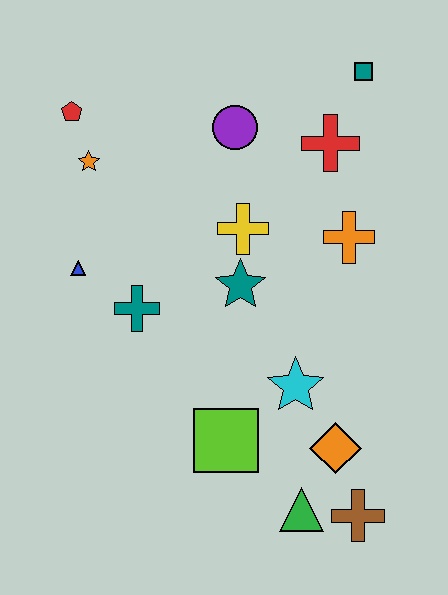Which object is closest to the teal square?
The red cross is closest to the teal square.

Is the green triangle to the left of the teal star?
No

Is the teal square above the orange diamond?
Yes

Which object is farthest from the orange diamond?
The red pentagon is farthest from the orange diamond.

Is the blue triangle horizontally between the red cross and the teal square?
No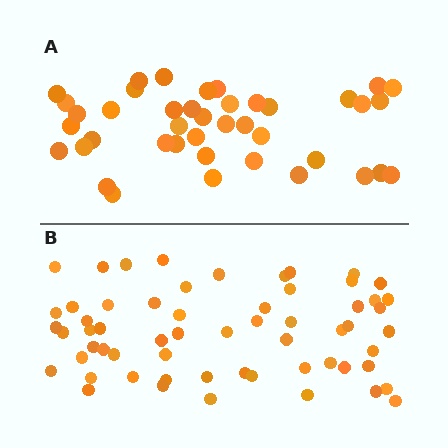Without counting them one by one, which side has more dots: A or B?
Region B (the bottom region) has more dots.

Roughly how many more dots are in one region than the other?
Region B has approximately 20 more dots than region A.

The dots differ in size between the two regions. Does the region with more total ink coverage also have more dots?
No. Region A has more total ink coverage because its dots are larger, but region B actually contains more individual dots. Total area can be misleading — the number of items is what matters here.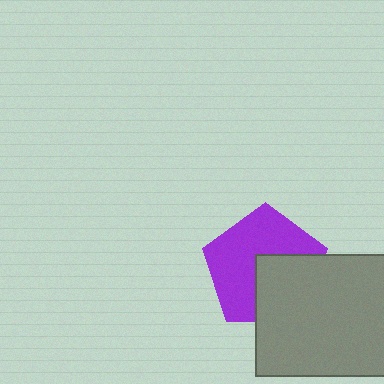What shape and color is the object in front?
The object in front is a gray rectangle.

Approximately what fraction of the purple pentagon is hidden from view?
Roughly 39% of the purple pentagon is hidden behind the gray rectangle.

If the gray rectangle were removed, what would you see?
You would see the complete purple pentagon.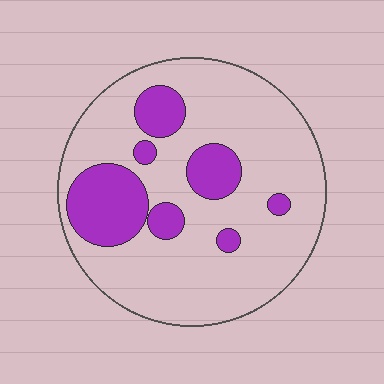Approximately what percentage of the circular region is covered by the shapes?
Approximately 20%.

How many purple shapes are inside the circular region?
7.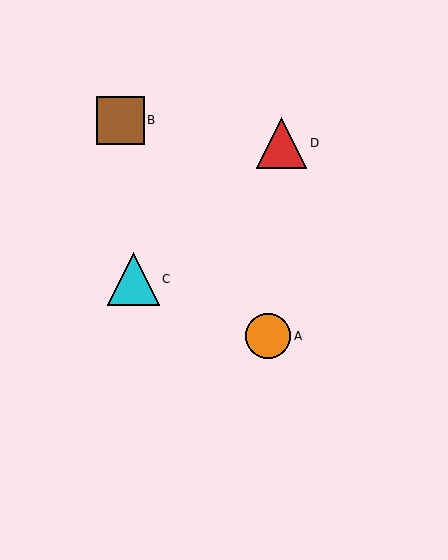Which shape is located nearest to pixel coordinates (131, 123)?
The brown square (labeled B) at (120, 120) is nearest to that location.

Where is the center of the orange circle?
The center of the orange circle is at (268, 336).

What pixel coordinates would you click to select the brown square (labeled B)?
Click at (120, 120) to select the brown square B.